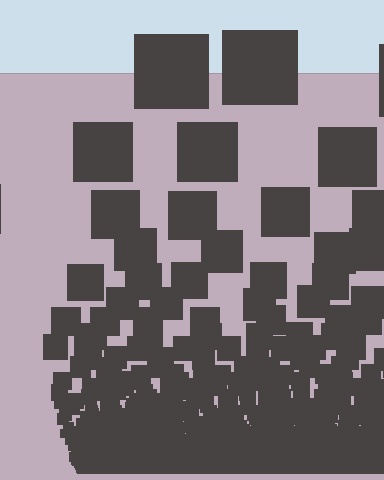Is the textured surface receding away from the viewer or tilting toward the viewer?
The surface appears to tilt toward the viewer. Texture elements get larger and sparser toward the top.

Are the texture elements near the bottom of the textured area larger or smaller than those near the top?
Smaller. The gradient is inverted — elements near the bottom are smaller and denser.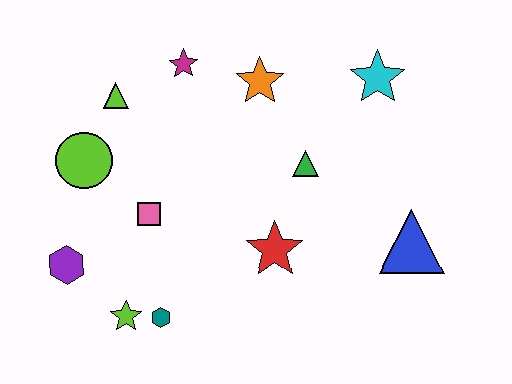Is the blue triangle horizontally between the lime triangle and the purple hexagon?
No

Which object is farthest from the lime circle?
The blue triangle is farthest from the lime circle.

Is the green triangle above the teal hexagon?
Yes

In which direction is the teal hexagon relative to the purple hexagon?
The teal hexagon is to the right of the purple hexagon.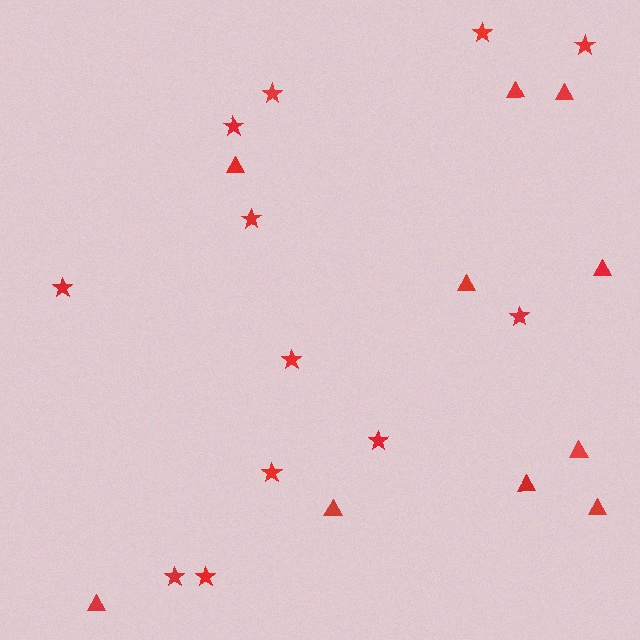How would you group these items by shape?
There are 2 groups: one group of stars (12) and one group of triangles (10).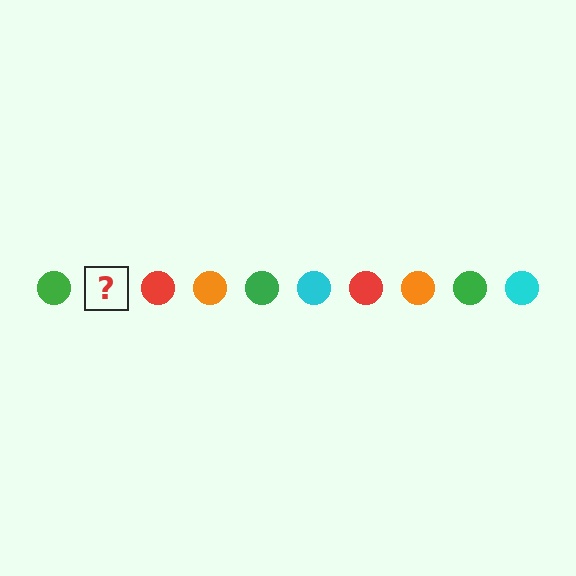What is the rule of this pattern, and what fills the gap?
The rule is that the pattern cycles through green, cyan, red, orange circles. The gap should be filled with a cyan circle.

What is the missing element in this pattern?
The missing element is a cyan circle.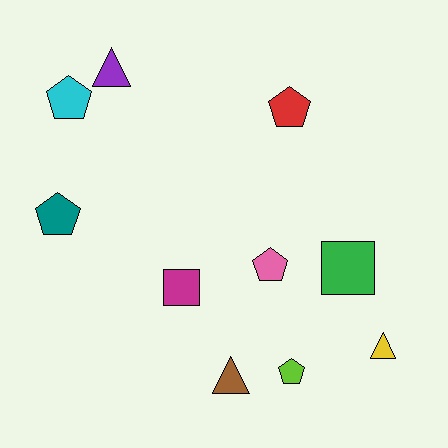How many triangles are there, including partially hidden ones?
There are 3 triangles.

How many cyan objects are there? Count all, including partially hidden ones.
There is 1 cyan object.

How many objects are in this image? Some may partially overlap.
There are 10 objects.